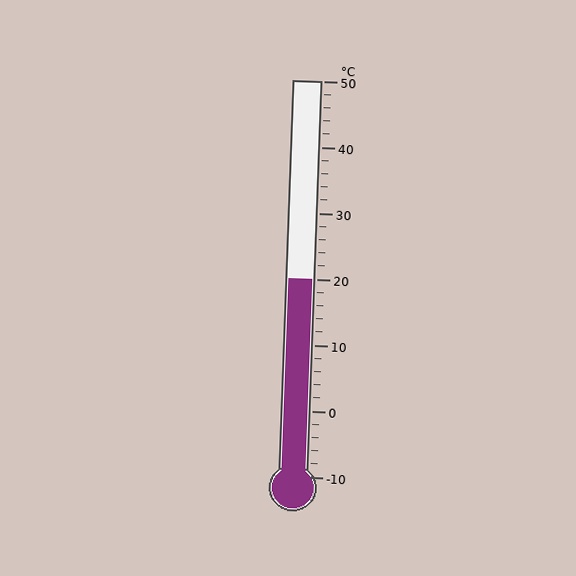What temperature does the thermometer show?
The thermometer shows approximately 20°C.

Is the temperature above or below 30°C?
The temperature is below 30°C.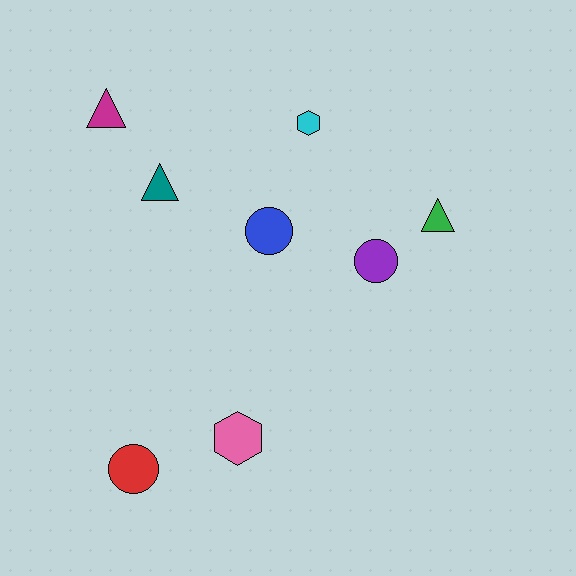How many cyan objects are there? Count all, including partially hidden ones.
There is 1 cyan object.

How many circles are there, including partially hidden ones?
There are 3 circles.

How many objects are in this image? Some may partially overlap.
There are 8 objects.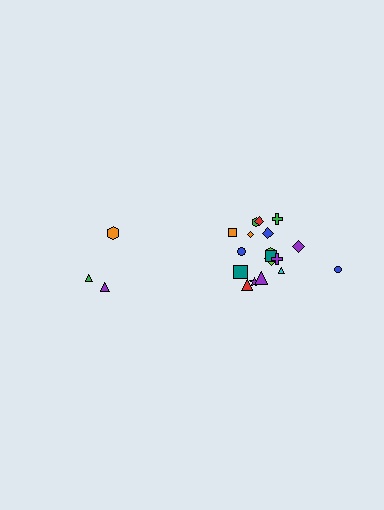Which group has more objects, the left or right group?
The right group.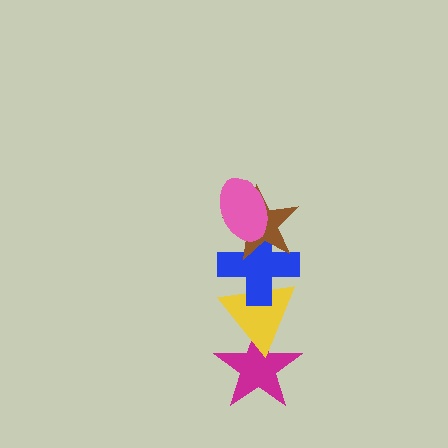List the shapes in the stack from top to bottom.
From top to bottom: the pink ellipse, the brown star, the blue cross, the yellow triangle, the magenta star.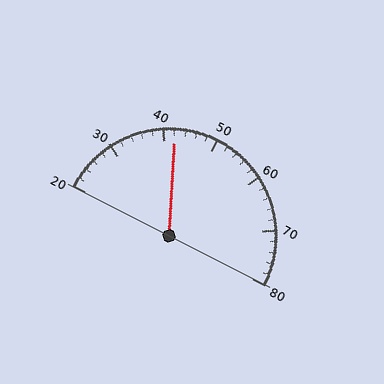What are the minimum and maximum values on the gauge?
The gauge ranges from 20 to 80.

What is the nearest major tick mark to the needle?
The nearest major tick mark is 40.